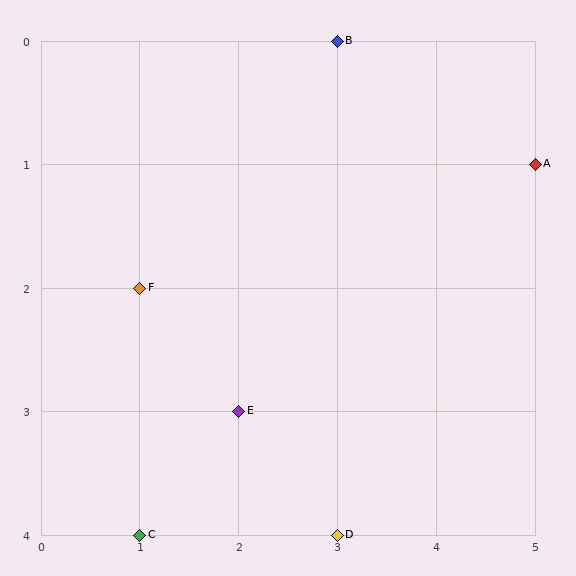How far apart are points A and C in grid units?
Points A and C are 4 columns and 3 rows apart (about 5.0 grid units diagonally).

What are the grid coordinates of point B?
Point B is at grid coordinates (3, 0).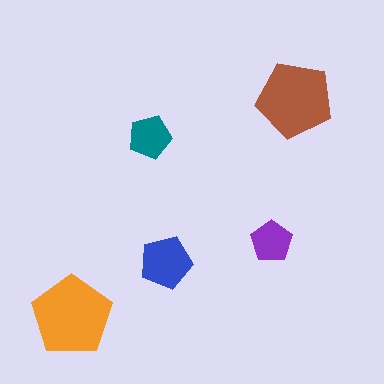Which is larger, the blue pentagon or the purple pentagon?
The blue one.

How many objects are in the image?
There are 5 objects in the image.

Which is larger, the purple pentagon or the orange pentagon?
The orange one.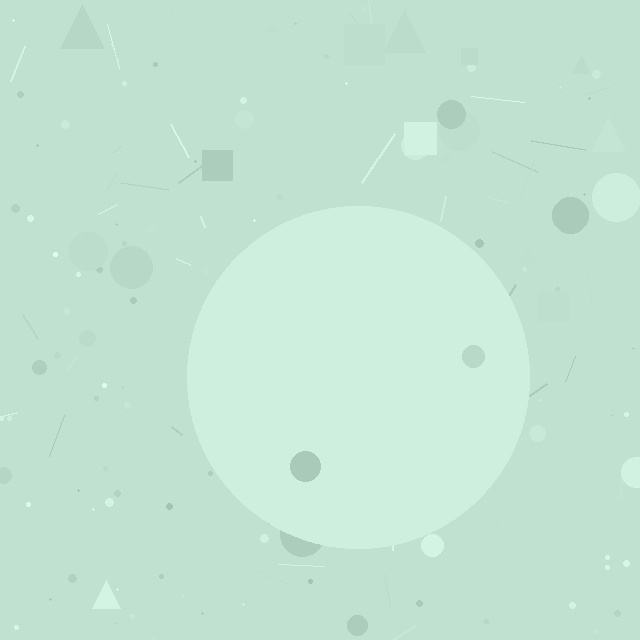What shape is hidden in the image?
A circle is hidden in the image.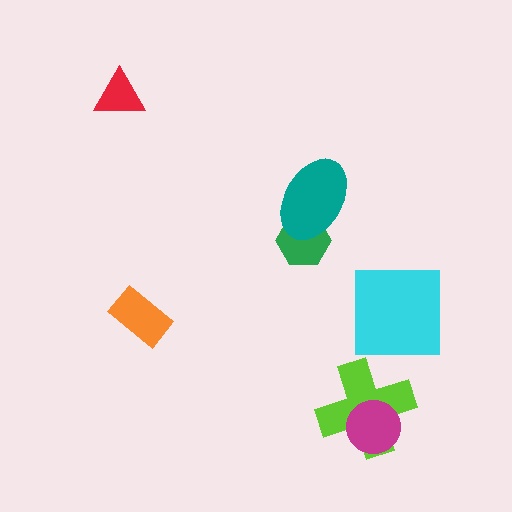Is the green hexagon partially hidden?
Yes, it is partially covered by another shape.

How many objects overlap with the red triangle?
0 objects overlap with the red triangle.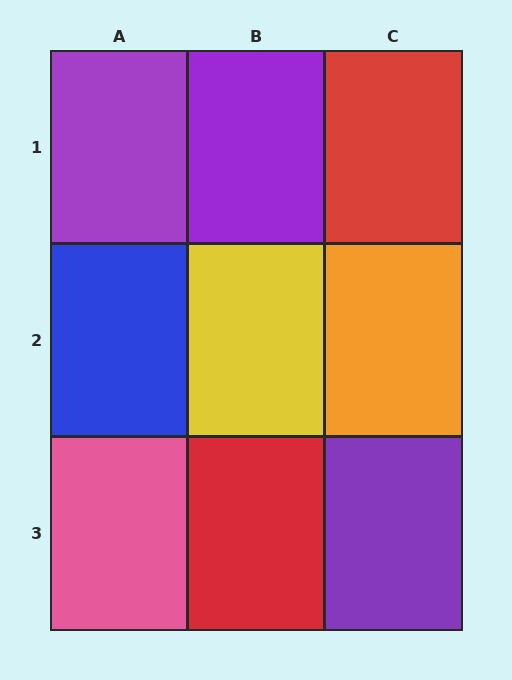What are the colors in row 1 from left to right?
Purple, purple, red.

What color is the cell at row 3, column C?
Purple.